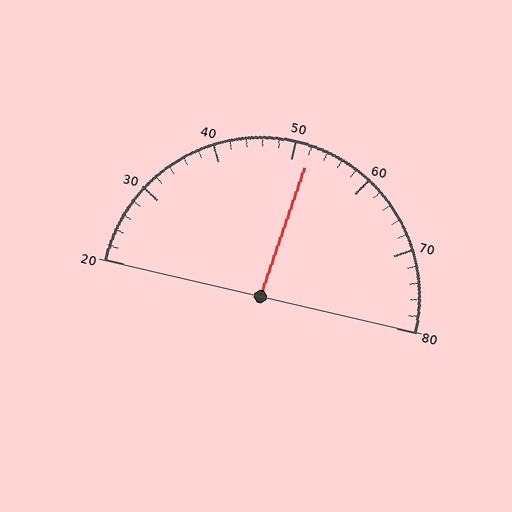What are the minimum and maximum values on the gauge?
The gauge ranges from 20 to 80.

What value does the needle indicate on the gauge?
The needle indicates approximately 52.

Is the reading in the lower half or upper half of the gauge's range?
The reading is in the upper half of the range (20 to 80).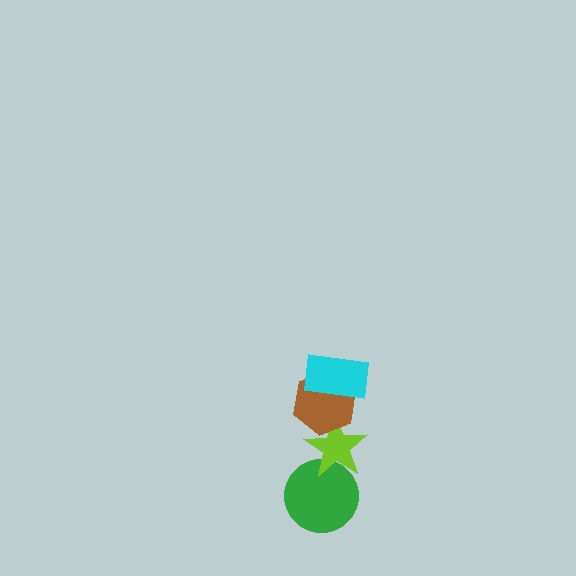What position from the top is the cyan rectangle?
The cyan rectangle is 1st from the top.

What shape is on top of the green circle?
The lime star is on top of the green circle.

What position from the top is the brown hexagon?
The brown hexagon is 2nd from the top.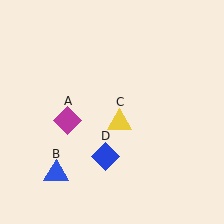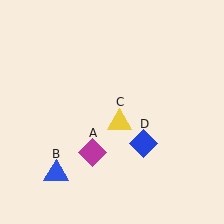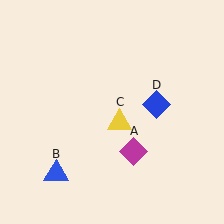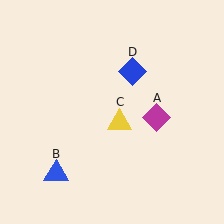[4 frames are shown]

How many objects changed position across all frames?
2 objects changed position: magenta diamond (object A), blue diamond (object D).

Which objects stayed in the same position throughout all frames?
Blue triangle (object B) and yellow triangle (object C) remained stationary.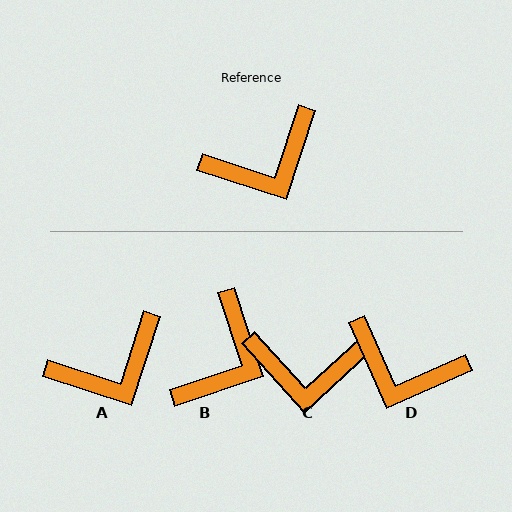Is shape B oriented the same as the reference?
No, it is off by about 36 degrees.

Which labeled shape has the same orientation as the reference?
A.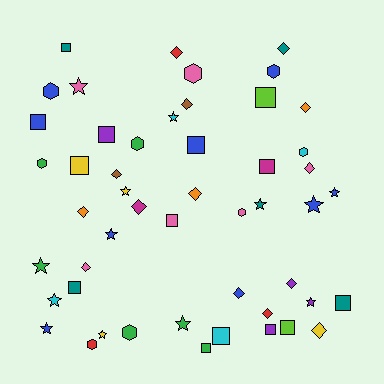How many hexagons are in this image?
There are 9 hexagons.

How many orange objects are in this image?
There are 3 orange objects.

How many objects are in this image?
There are 50 objects.